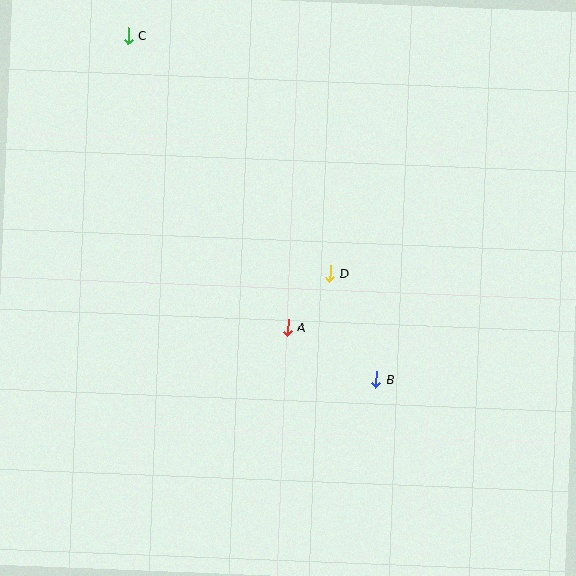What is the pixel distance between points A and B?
The distance between A and B is 102 pixels.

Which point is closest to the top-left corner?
Point C is closest to the top-left corner.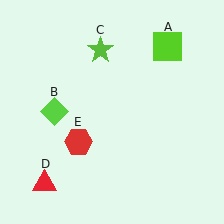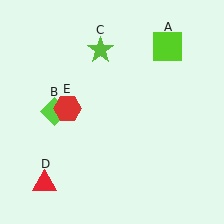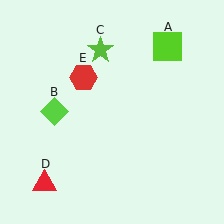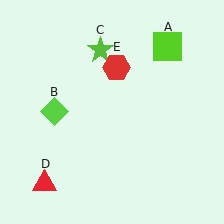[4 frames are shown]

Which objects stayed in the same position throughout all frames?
Lime square (object A) and lime diamond (object B) and lime star (object C) and red triangle (object D) remained stationary.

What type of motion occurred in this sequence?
The red hexagon (object E) rotated clockwise around the center of the scene.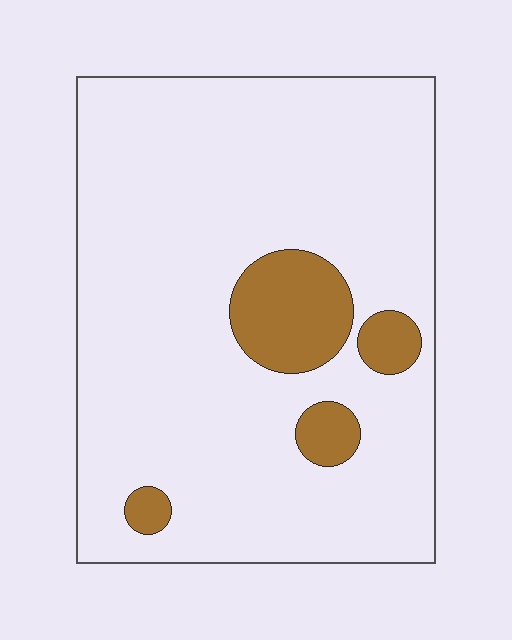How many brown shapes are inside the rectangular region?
4.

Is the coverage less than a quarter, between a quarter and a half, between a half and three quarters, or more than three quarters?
Less than a quarter.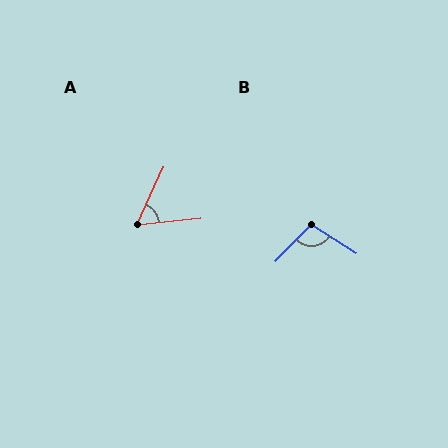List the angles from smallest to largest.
A (60°), B (101°).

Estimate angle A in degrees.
Approximately 60 degrees.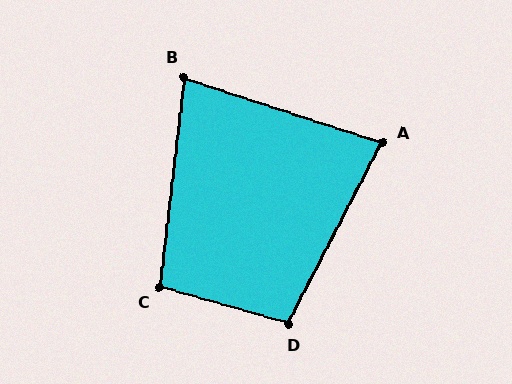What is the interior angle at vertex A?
Approximately 81 degrees (acute).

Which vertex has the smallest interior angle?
B, at approximately 79 degrees.